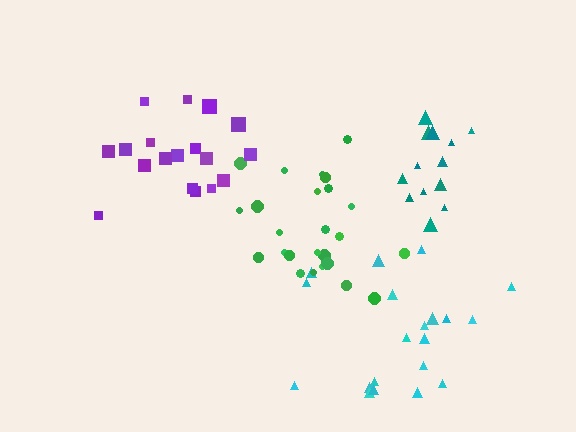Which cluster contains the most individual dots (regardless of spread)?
Green (25).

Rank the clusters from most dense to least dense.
teal, green, cyan, purple.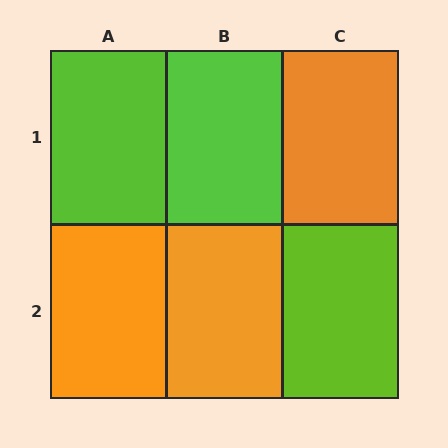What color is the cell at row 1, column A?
Lime.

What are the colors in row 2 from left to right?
Orange, orange, lime.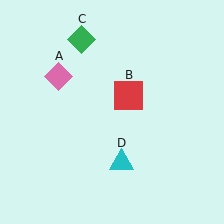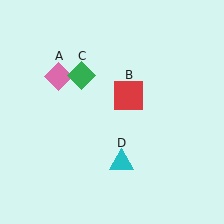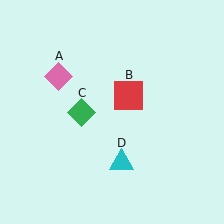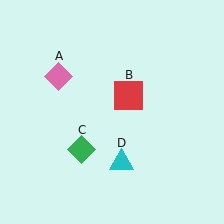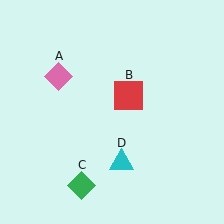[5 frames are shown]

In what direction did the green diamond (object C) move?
The green diamond (object C) moved down.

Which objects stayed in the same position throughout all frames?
Pink diamond (object A) and red square (object B) and cyan triangle (object D) remained stationary.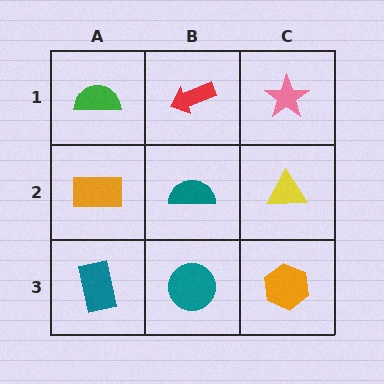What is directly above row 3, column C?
A yellow triangle.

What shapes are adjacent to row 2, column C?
A pink star (row 1, column C), an orange hexagon (row 3, column C), a teal semicircle (row 2, column B).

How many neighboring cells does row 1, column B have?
3.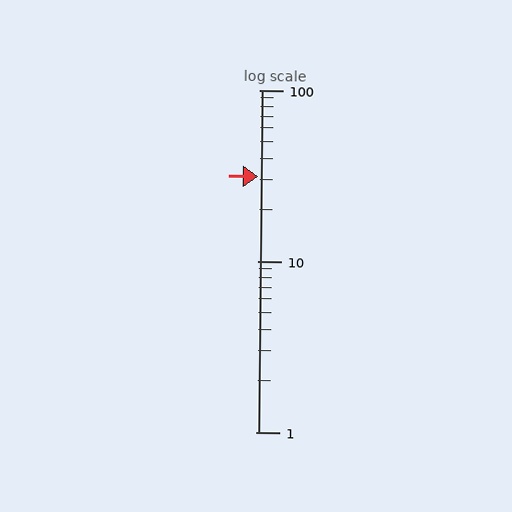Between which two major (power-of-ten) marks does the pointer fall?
The pointer is between 10 and 100.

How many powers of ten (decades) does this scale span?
The scale spans 2 decades, from 1 to 100.